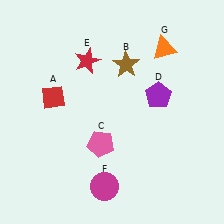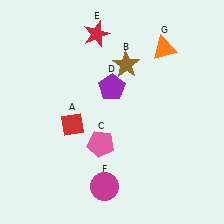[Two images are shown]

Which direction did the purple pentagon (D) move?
The purple pentagon (D) moved left.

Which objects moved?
The objects that moved are: the red diamond (A), the purple pentagon (D), the red star (E).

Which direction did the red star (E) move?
The red star (E) moved up.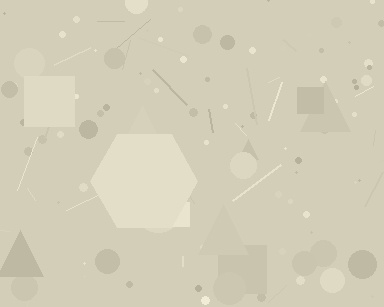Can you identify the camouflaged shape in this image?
The camouflaged shape is a hexagon.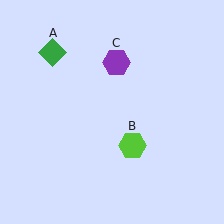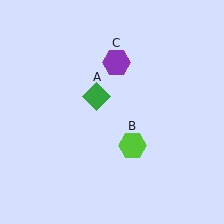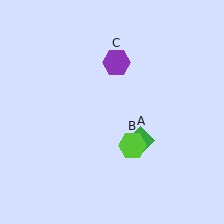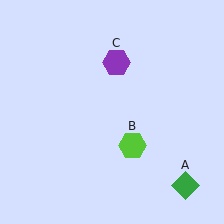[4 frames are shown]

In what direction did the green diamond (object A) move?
The green diamond (object A) moved down and to the right.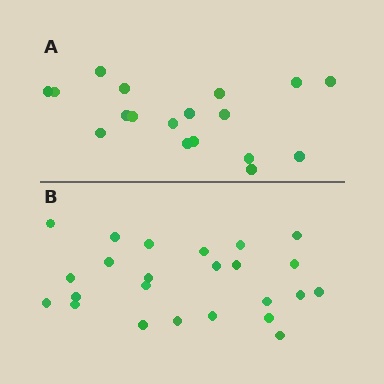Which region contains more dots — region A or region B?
Region B (the bottom region) has more dots.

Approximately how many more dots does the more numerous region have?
Region B has about 6 more dots than region A.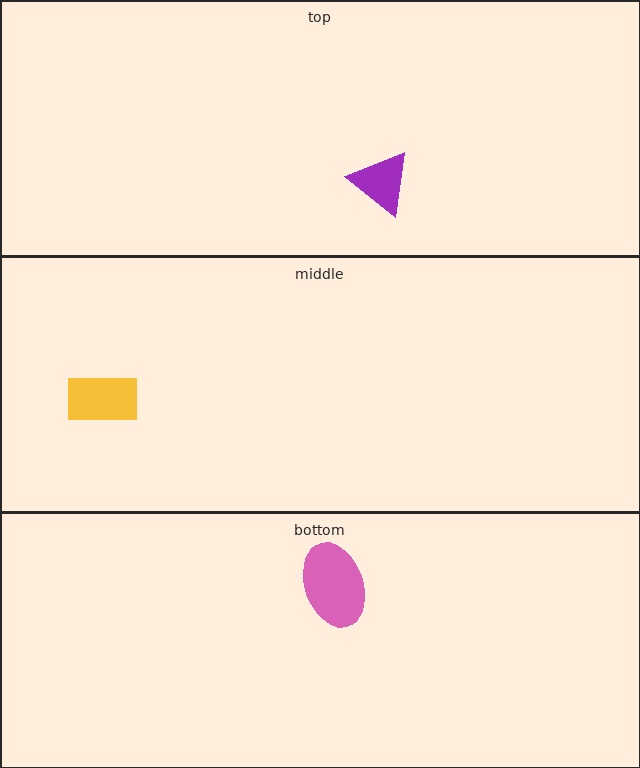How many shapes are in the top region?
1.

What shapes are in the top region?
The purple triangle.